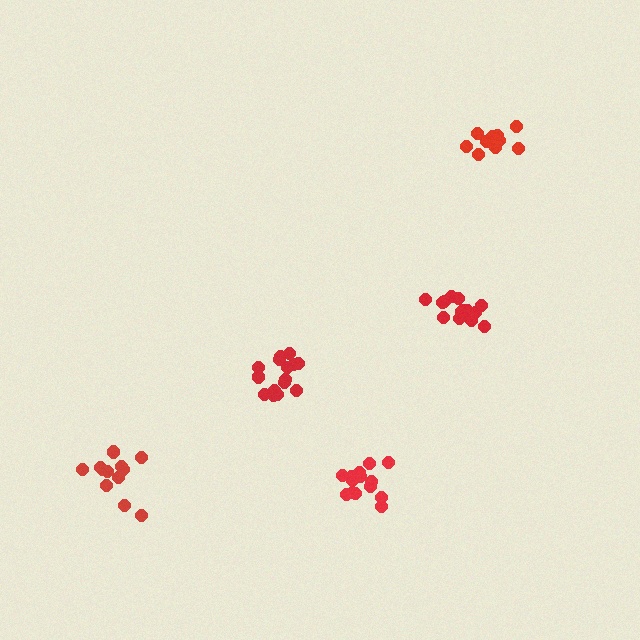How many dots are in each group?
Group 1: 15 dots, Group 2: 14 dots, Group 3: 15 dots, Group 4: 10 dots, Group 5: 12 dots (66 total).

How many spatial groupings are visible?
There are 5 spatial groupings.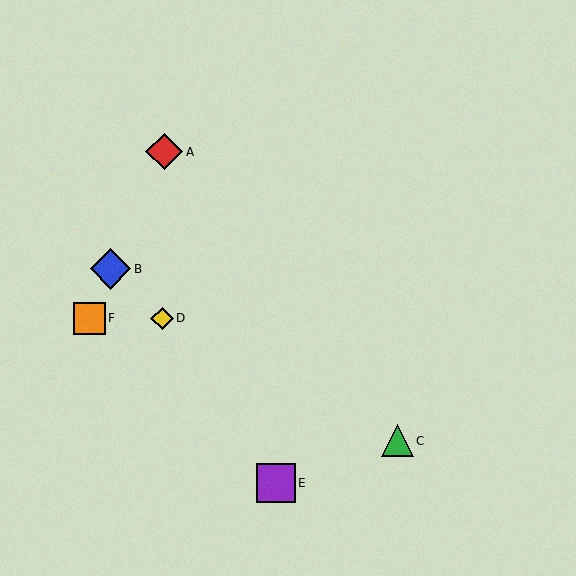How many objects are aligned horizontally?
2 objects (D, F) are aligned horizontally.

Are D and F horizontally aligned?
Yes, both are at y≈318.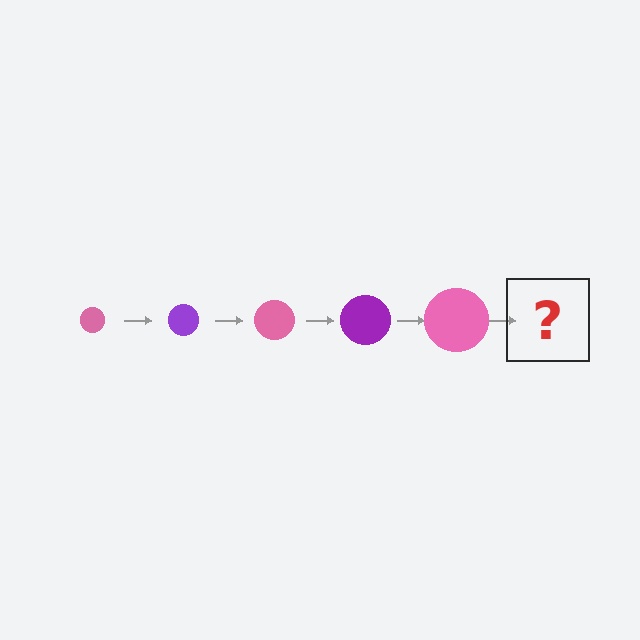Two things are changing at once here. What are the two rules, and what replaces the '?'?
The two rules are that the circle grows larger each step and the color cycles through pink and purple. The '?' should be a purple circle, larger than the previous one.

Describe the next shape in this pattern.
It should be a purple circle, larger than the previous one.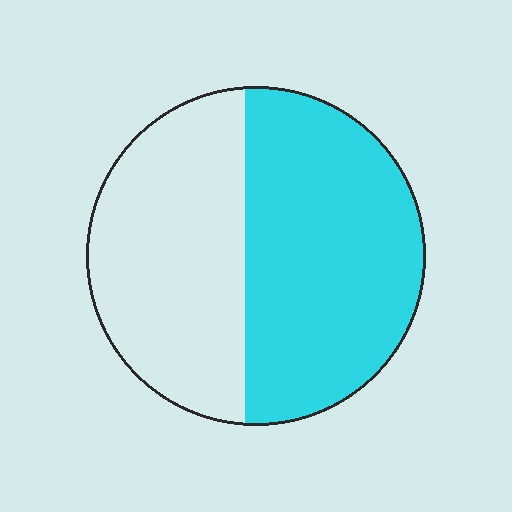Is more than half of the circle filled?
Yes.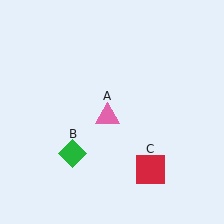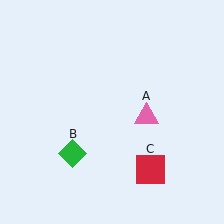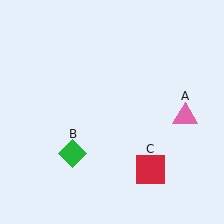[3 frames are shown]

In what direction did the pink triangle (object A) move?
The pink triangle (object A) moved right.